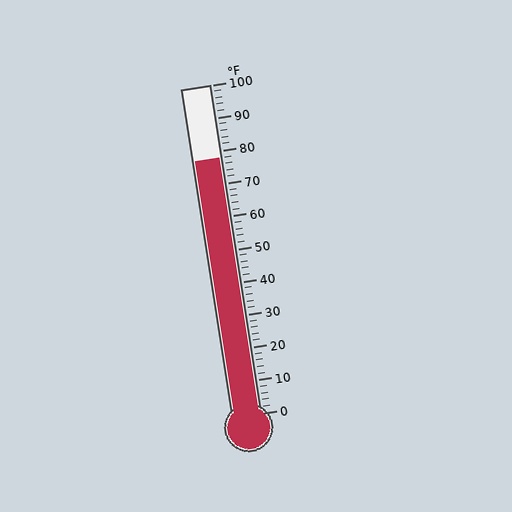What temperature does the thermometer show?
The thermometer shows approximately 78°F.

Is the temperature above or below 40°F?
The temperature is above 40°F.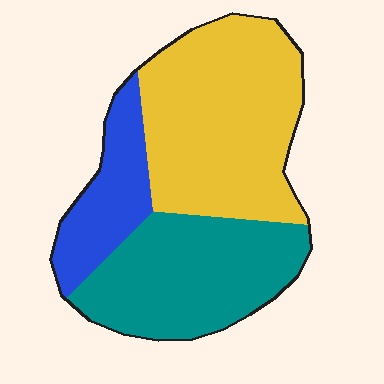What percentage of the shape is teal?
Teal covers around 35% of the shape.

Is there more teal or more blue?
Teal.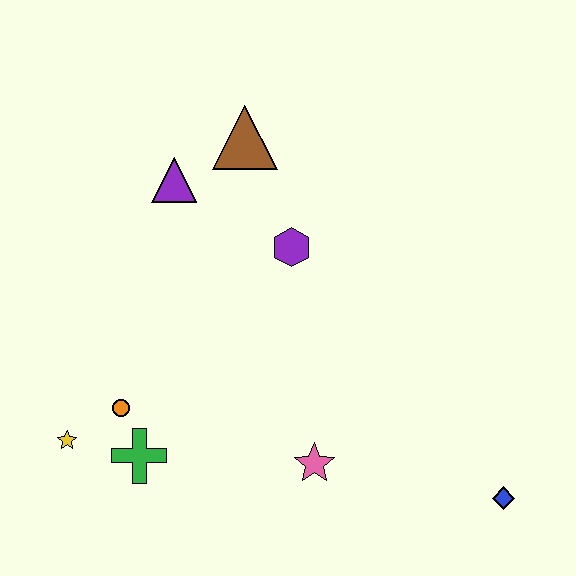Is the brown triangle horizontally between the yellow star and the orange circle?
No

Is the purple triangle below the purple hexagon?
No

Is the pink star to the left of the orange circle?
No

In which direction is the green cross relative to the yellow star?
The green cross is to the right of the yellow star.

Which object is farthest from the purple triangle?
The blue diamond is farthest from the purple triangle.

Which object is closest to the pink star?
The green cross is closest to the pink star.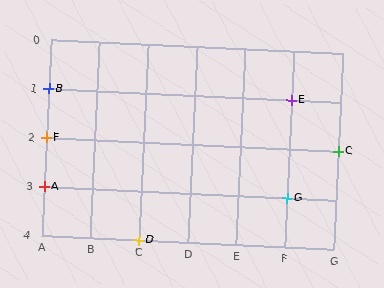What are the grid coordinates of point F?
Point F is at grid coordinates (A, 2).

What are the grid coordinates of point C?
Point C is at grid coordinates (G, 2).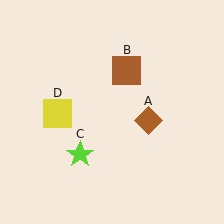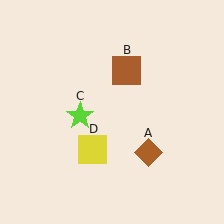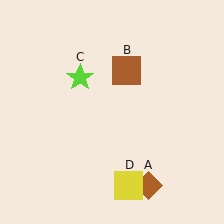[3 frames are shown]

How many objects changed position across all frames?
3 objects changed position: brown diamond (object A), lime star (object C), yellow square (object D).